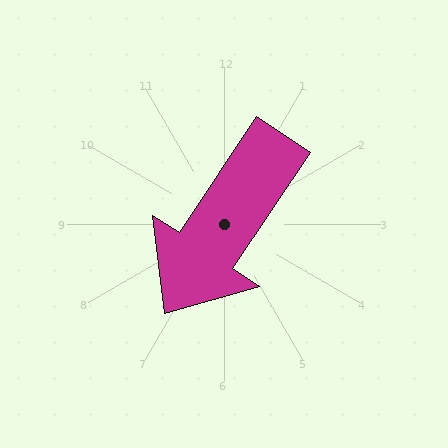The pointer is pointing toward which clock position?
Roughly 7 o'clock.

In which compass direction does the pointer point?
Southwest.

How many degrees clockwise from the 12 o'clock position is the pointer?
Approximately 214 degrees.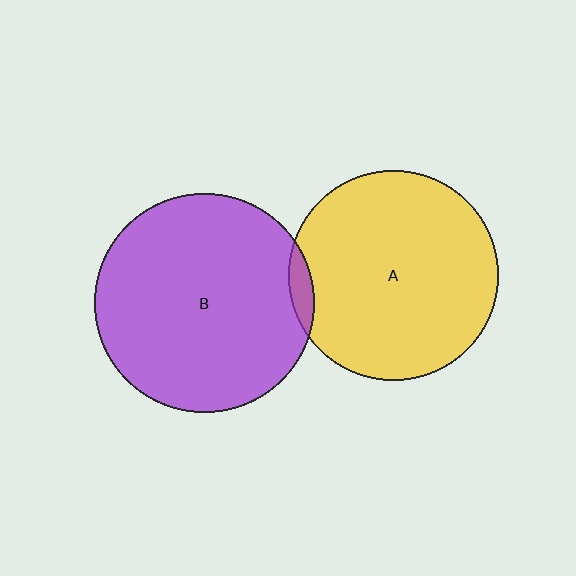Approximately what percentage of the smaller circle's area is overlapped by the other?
Approximately 5%.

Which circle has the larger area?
Circle B (purple).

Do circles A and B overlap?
Yes.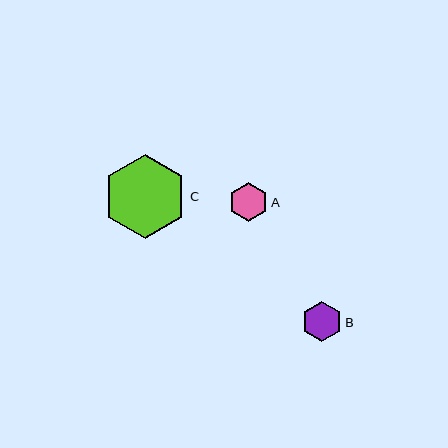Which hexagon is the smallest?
Hexagon A is the smallest with a size of approximately 39 pixels.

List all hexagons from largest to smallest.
From largest to smallest: C, B, A.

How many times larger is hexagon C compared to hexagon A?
Hexagon C is approximately 2.2 times the size of hexagon A.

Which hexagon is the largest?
Hexagon C is the largest with a size of approximately 85 pixels.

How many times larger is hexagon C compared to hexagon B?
Hexagon C is approximately 2.1 times the size of hexagon B.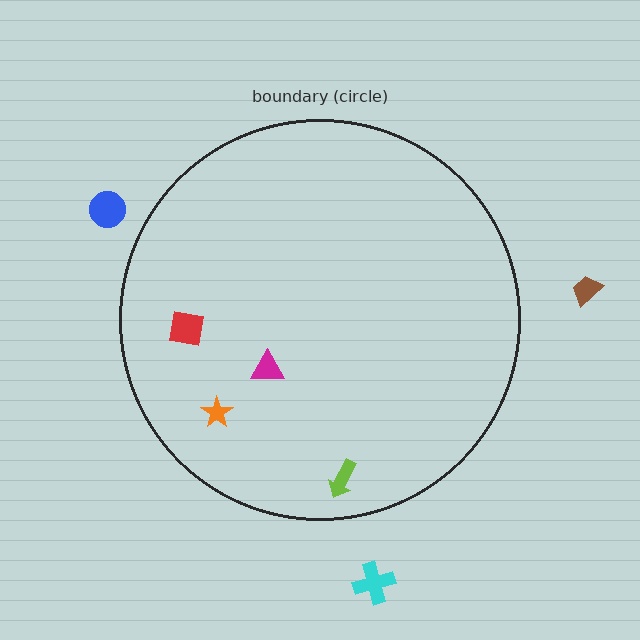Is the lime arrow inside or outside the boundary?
Inside.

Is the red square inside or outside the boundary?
Inside.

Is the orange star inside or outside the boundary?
Inside.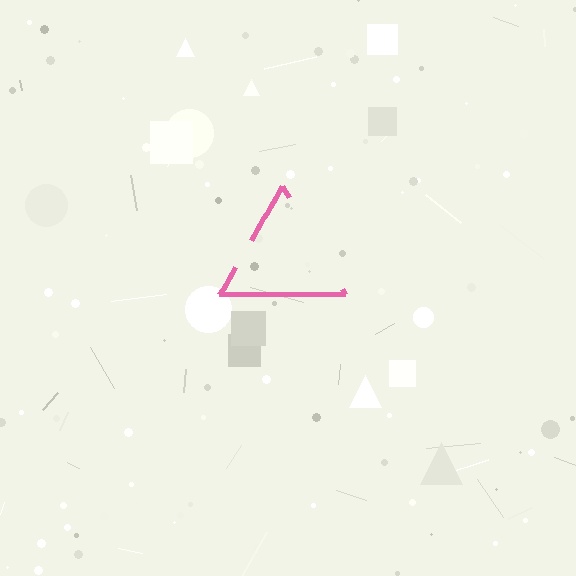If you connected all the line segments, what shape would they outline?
They would outline a triangle.